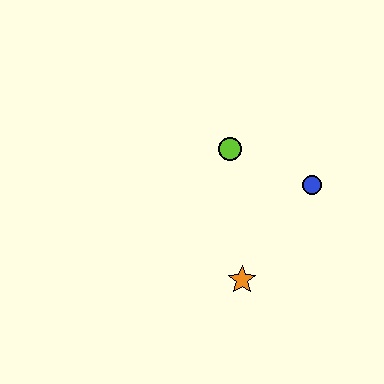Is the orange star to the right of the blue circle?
No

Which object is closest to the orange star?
The blue circle is closest to the orange star.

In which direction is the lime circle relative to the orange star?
The lime circle is above the orange star.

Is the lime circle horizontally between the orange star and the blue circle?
No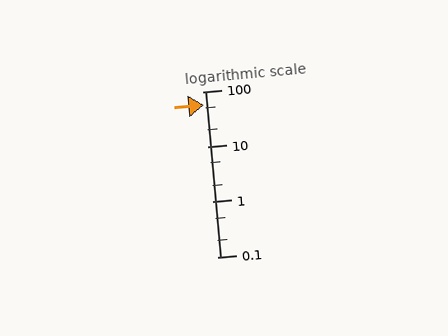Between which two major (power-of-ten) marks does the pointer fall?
The pointer is between 10 and 100.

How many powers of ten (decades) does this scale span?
The scale spans 3 decades, from 0.1 to 100.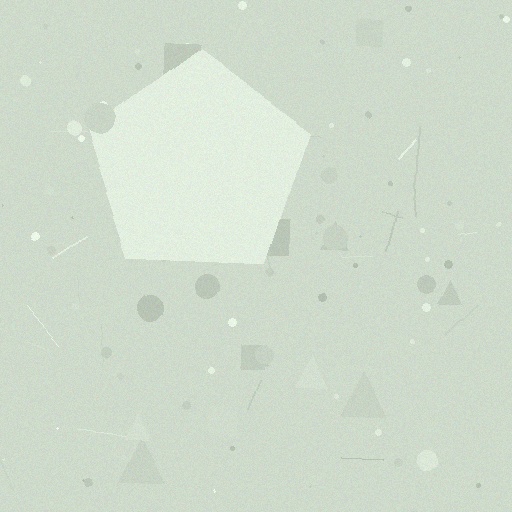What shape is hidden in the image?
A pentagon is hidden in the image.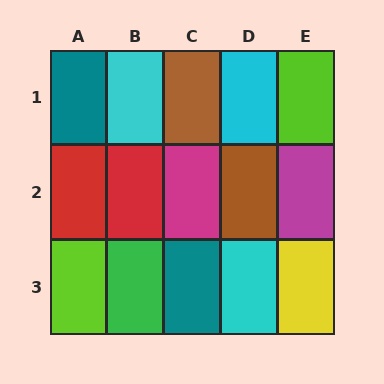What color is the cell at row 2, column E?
Magenta.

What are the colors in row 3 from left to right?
Lime, green, teal, cyan, yellow.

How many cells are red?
2 cells are red.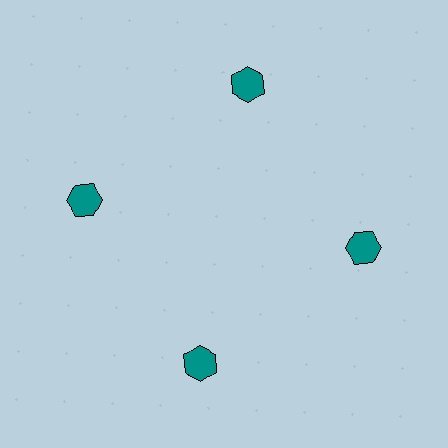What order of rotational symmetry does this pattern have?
This pattern has 4-fold rotational symmetry.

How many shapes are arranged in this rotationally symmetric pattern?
There are 4 shapes, arranged in 4 groups of 1.